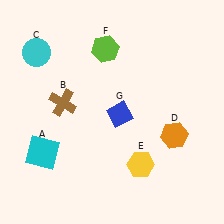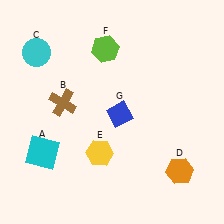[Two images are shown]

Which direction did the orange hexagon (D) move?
The orange hexagon (D) moved down.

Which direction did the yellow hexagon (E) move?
The yellow hexagon (E) moved left.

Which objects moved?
The objects that moved are: the orange hexagon (D), the yellow hexagon (E).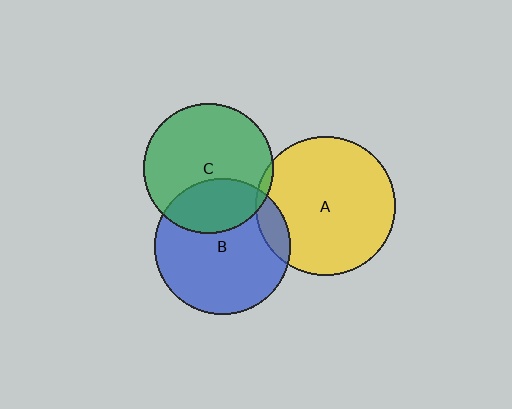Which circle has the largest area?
Circle A (yellow).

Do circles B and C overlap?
Yes.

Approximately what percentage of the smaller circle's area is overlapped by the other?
Approximately 30%.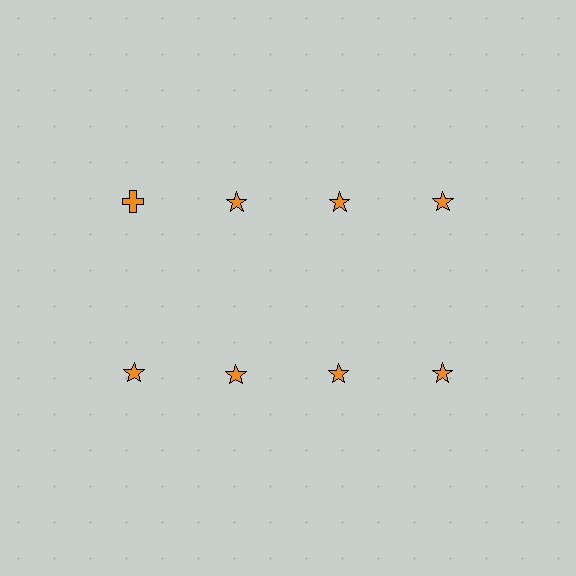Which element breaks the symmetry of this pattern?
The orange cross in the top row, leftmost column breaks the symmetry. All other shapes are orange stars.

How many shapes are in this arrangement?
There are 8 shapes arranged in a grid pattern.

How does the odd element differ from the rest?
It has a different shape: cross instead of star.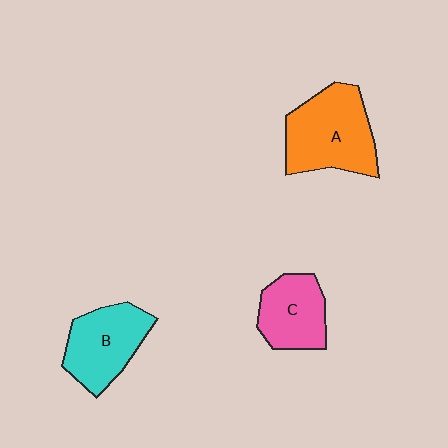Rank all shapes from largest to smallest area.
From largest to smallest: A (orange), B (cyan), C (pink).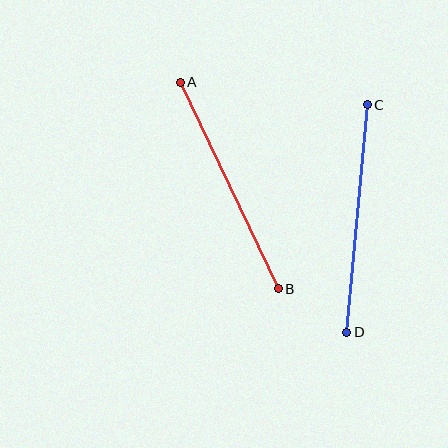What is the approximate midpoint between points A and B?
The midpoint is at approximately (229, 186) pixels.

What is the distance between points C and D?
The distance is approximately 228 pixels.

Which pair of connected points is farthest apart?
Points A and B are farthest apart.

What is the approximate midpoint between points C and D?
The midpoint is at approximately (357, 218) pixels.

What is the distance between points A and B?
The distance is approximately 229 pixels.